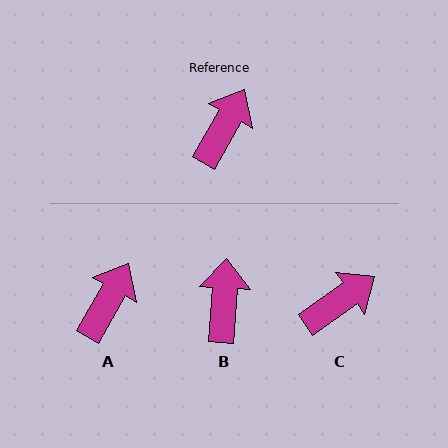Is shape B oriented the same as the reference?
No, it is off by about 26 degrees.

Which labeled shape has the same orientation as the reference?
A.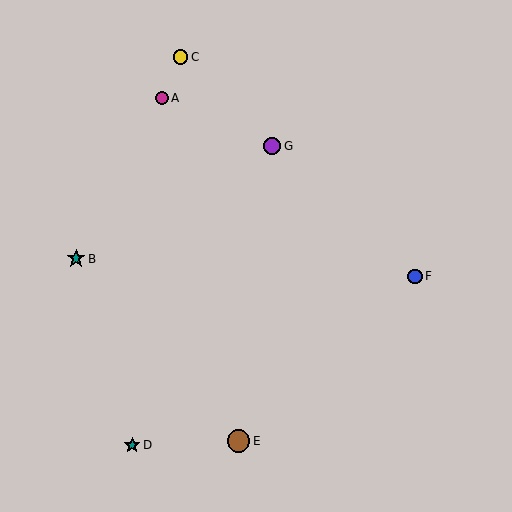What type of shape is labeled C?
Shape C is a yellow circle.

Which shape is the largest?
The brown circle (labeled E) is the largest.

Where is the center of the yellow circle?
The center of the yellow circle is at (181, 57).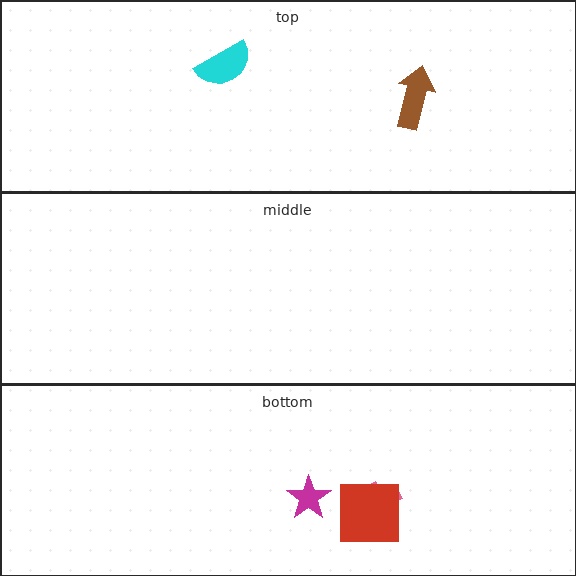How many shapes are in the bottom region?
3.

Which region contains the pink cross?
The bottom region.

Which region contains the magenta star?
The bottom region.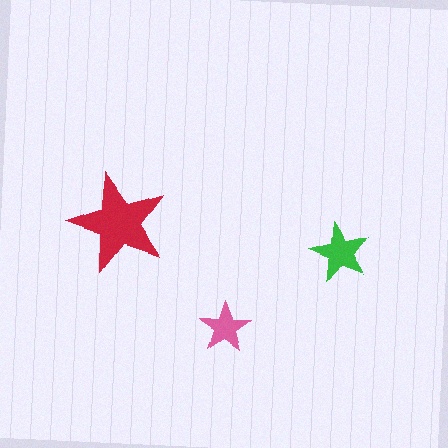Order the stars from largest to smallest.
the red one, the green one, the pink one.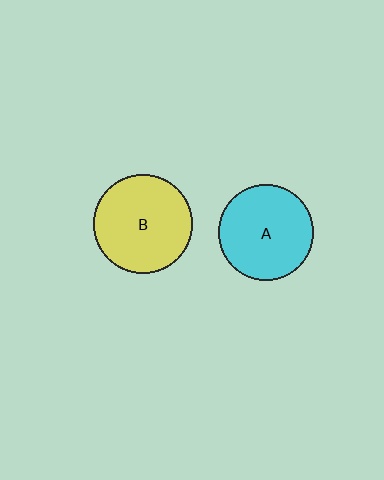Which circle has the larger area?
Circle B (yellow).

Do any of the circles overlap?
No, none of the circles overlap.